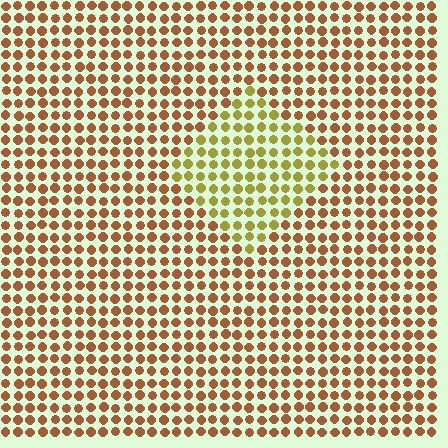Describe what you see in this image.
The image is filled with small brown elements in a uniform arrangement. A diamond-shaped region is visible where the elements are tinted to a slightly different hue, forming a subtle color boundary.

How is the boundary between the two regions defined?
The boundary is defined purely by a slight shift in hue (about 41 degrees). Spacing, size, and orientation are identical on both sides.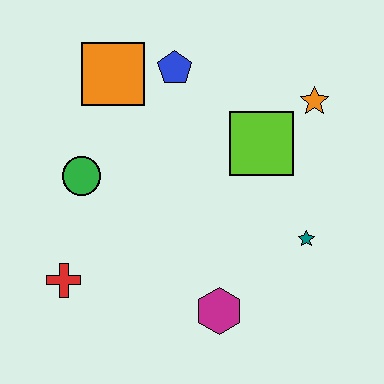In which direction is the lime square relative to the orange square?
The lime square is to the right of the orange square.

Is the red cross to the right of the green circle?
No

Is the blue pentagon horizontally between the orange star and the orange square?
Yes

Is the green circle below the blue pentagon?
Yes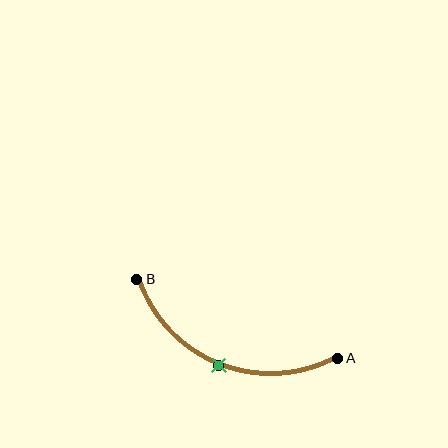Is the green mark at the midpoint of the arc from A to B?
Yes. The green mark lies on the arc at equal arc-length from both A and B — it is the arc midpoint.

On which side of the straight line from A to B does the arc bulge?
The arc bulges below the straight line connecting A and B.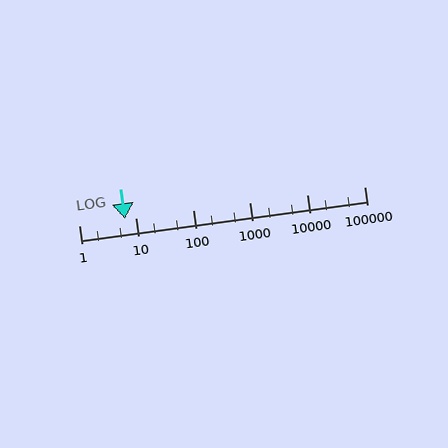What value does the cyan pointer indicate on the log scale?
The pointer indicates approximately 6.5.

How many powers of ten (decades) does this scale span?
The scale spans 5 decades, from 1 to 100000.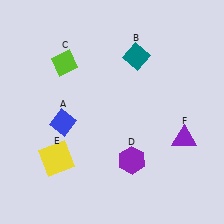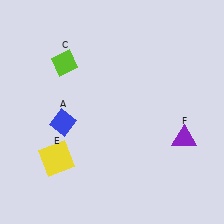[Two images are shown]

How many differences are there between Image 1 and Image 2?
There are 2 differences between the two images.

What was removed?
The teal diamond (B), the purple hexagon (D) were removed in Image 2.